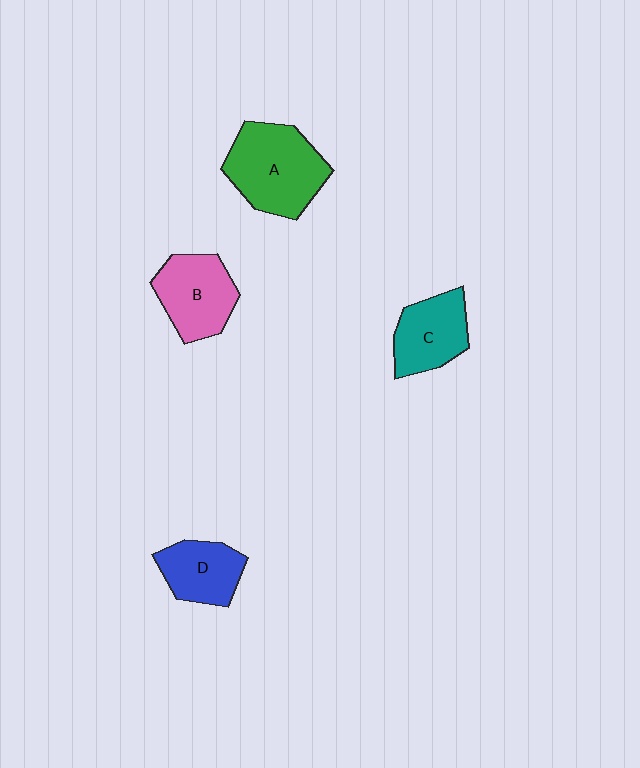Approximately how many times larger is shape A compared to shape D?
Approximately 1.6 times.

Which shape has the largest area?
Shape A (green).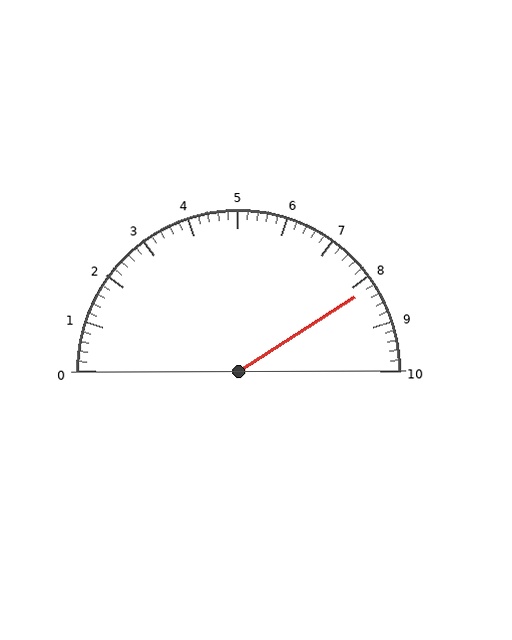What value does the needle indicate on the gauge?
The needle indicates approximately 8.2.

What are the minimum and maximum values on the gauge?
The gauge ranges from 0 to 10.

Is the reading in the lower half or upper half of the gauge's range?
The reading is in the upper half of the range (0 to 10).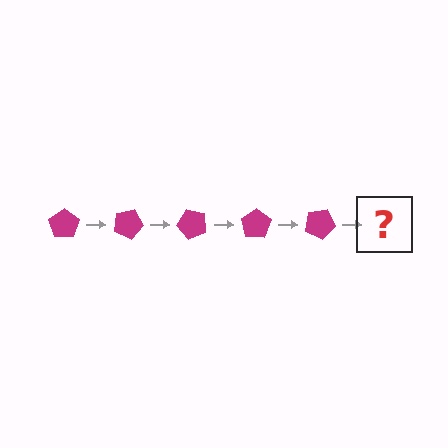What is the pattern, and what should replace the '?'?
The pattern is that the pentagon rotates 25 degrees each step. The '?' should be a magenta pentagon rotated 125 degrees.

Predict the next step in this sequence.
The next step is a magenta pentagon rotated 125 degrees.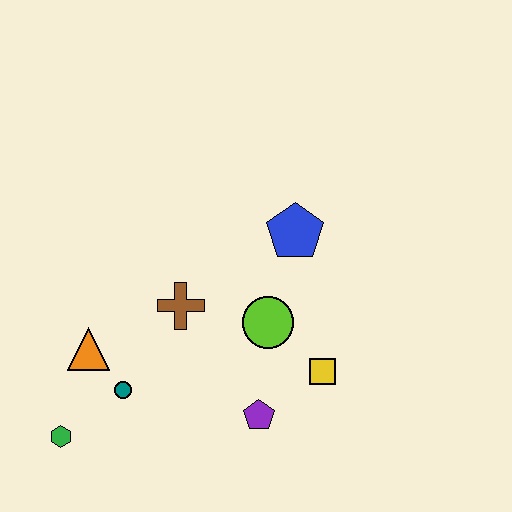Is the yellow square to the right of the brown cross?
Yes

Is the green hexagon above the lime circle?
No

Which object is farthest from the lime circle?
The green hexagon is farthest from the lime circle.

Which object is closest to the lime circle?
The yellow square is closest to the lime circle.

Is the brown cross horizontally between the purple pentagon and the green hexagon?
Yes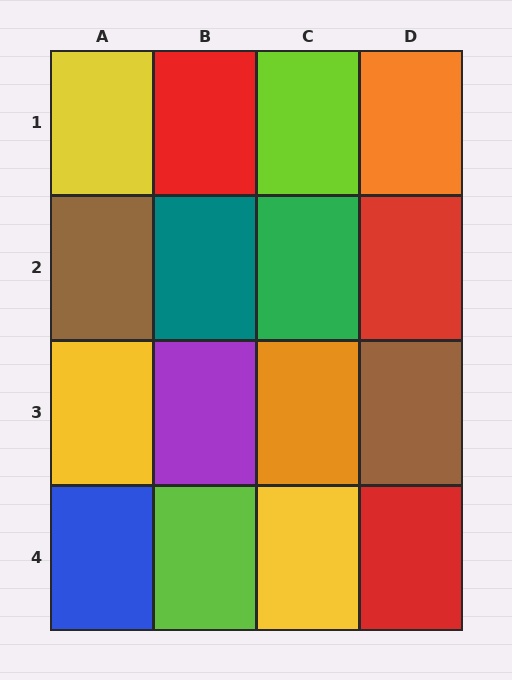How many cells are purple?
1 cell is purple.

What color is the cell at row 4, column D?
Red.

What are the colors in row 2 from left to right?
Brown, teal, green, red.